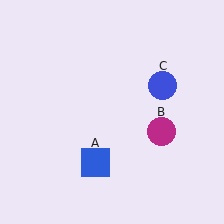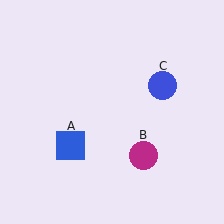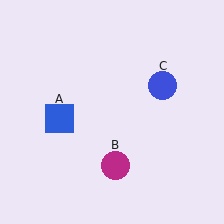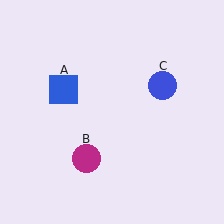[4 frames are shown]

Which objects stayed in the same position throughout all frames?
Blue circle (object C) remained stationary.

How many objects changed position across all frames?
2 objects changed position: blue square (object A), magenta circle (object B).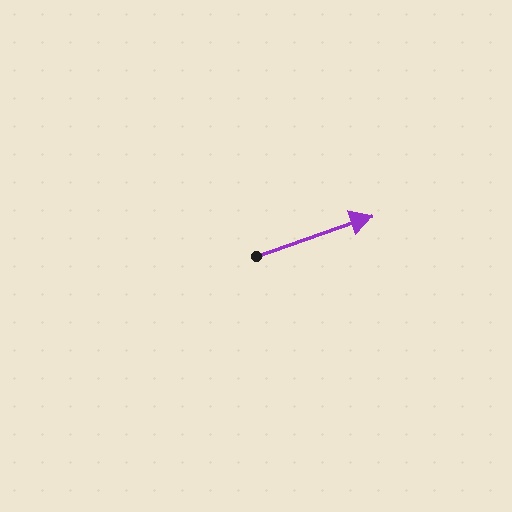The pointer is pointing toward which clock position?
Roughly 2 o'clock.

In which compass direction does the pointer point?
East.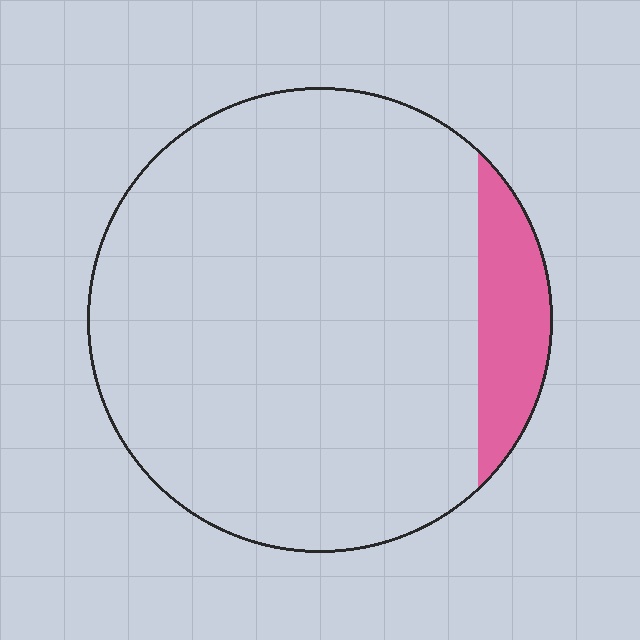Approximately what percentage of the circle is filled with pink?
Approximately 10%.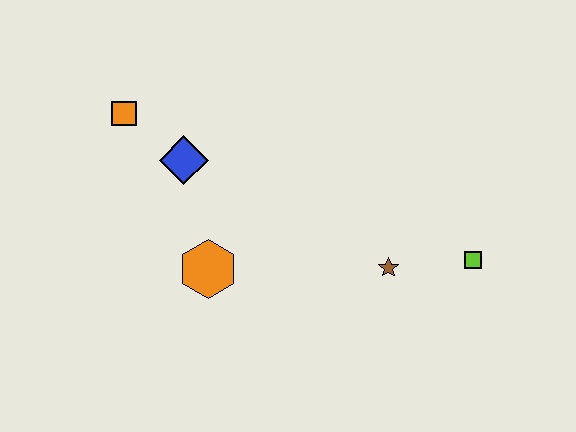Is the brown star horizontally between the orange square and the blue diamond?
No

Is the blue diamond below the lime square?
No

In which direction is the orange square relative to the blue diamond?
The orange square is to the left of the blue diamond.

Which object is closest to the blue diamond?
The orange square is closest to the blue diamond.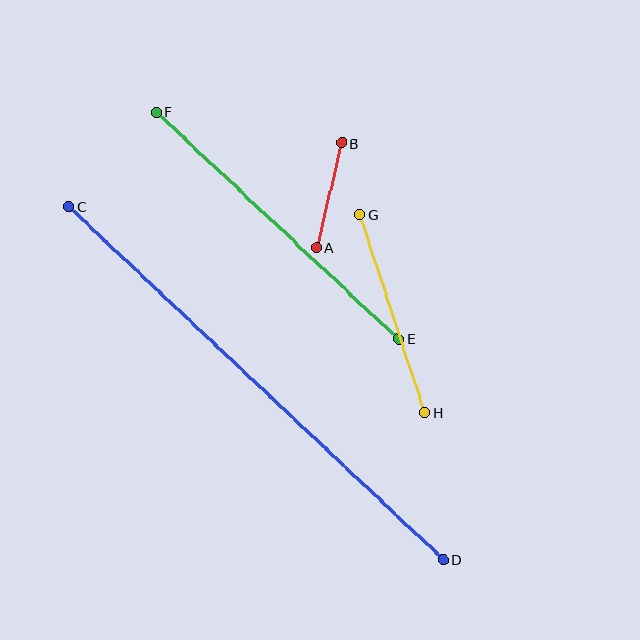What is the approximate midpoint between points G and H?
The midpoint is at approximately (392, 314) pixels.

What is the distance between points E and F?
The distance is approximately 332 pixels.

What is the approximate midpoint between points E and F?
The midpoint is at approximately (277, 225) pixels.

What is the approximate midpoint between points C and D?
The midpoint is at approximately (256, 383) pixels.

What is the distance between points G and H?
The distance is approximately 209 pixels.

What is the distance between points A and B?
The distance is approximately 107 pixels.